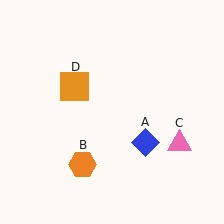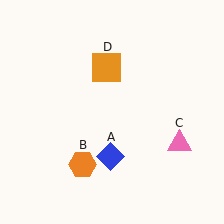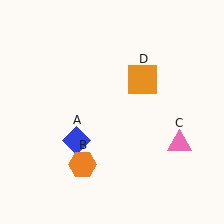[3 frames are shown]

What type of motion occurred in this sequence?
The blue diamond (object A), orange square (object D) rotated clockwise around the center of the scene.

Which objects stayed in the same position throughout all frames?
Orange hexagon (object B) and pink triangle (object C) remained stationary.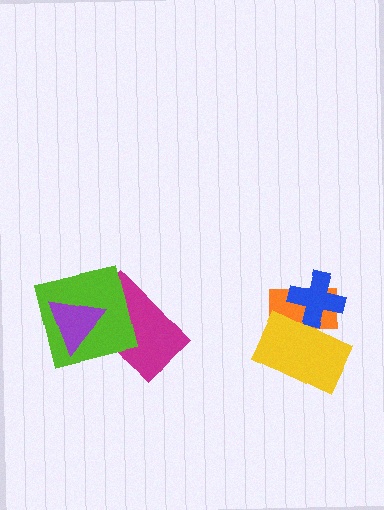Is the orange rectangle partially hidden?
Yes, it is partially covered by another shape.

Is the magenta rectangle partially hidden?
Yes, it is partially covered by another shape.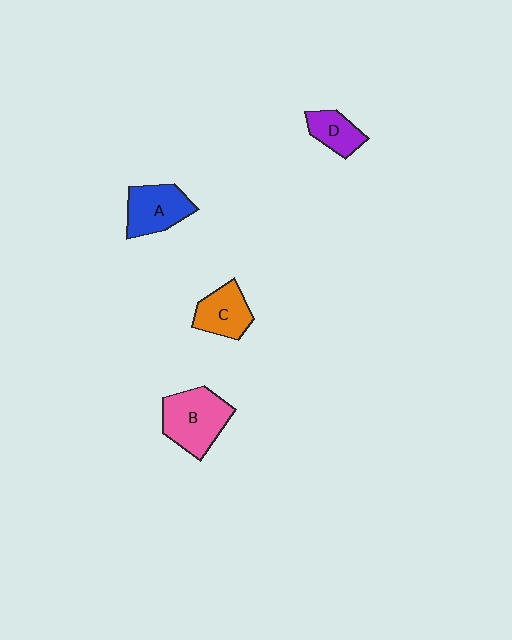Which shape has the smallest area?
Shape D (purple).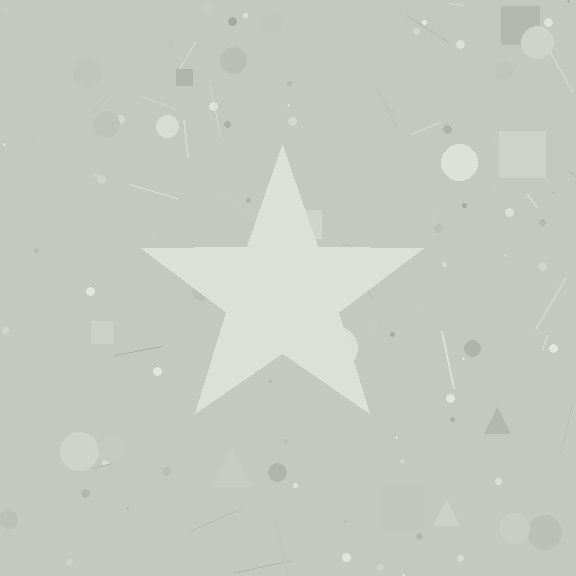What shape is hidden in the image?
A star is hidden in the image.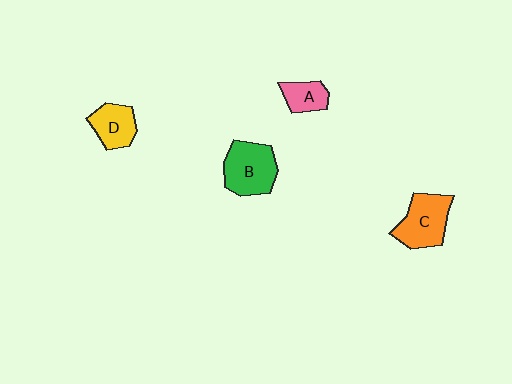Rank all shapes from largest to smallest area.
From largest to smallest: B (green), C (orange), D (yellow), A (pink).